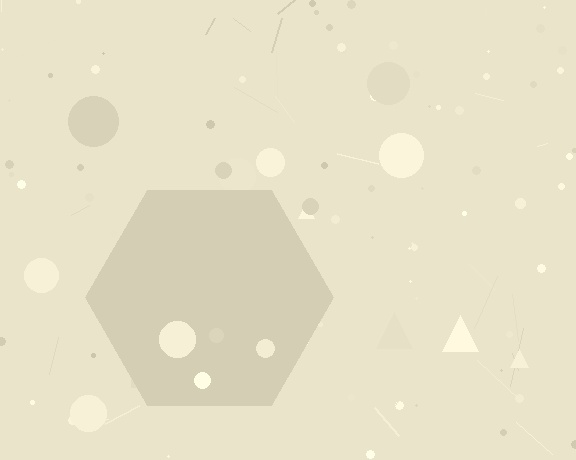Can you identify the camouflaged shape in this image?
The camouflaged shape is a hexagon.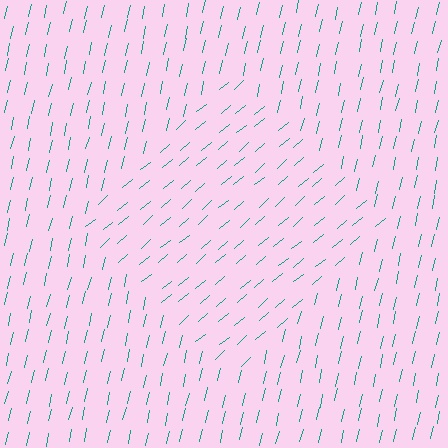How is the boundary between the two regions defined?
The boundary is defined purely by a change in line orientation (approximately 37 degrees difference). All lines are the same color and thickness.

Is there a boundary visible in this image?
Yes, there is a texture boundary formed by a change in line orientation.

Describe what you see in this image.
The image is filled with small teal line segments. A diamond region in the image has lines oriented differently from the surrounding lines, creating a visible texture boundary.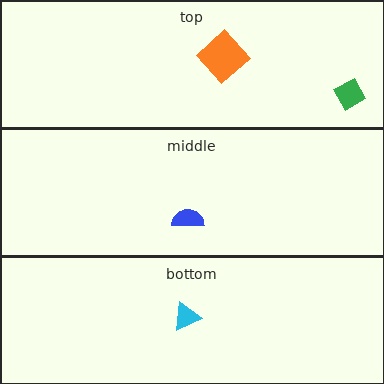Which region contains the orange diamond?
The top region.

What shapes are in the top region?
The green diamond, the orange diamond.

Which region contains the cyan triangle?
The bottom region.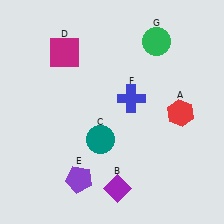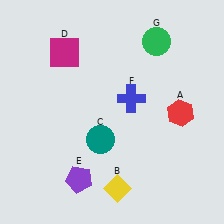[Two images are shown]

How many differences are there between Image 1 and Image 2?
There is 1 difference between the two images.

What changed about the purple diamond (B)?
In Image 1, B is purple. In Image 2, it changed to yellow.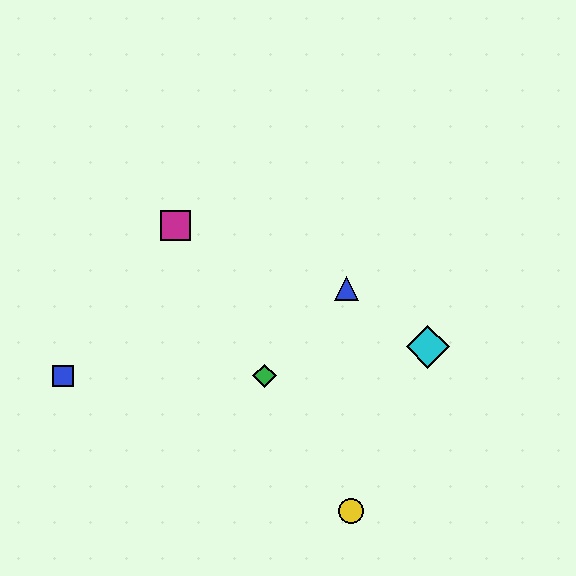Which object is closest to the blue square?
The magenta square is closest to the blue square.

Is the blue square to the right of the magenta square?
No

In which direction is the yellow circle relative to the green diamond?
The yellow circle is below the green diamond.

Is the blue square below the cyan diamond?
Yes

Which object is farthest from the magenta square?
The yellow circle is farthest from the magenta square.